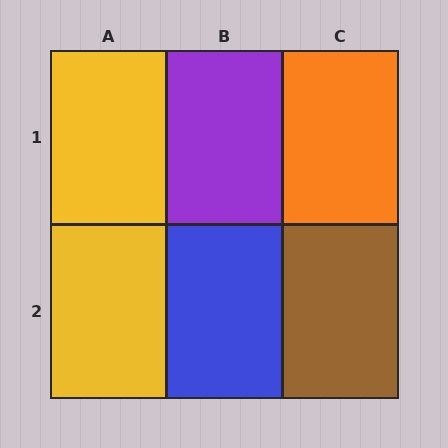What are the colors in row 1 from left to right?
Yellow, purple, orange.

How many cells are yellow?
2 cells are yellow.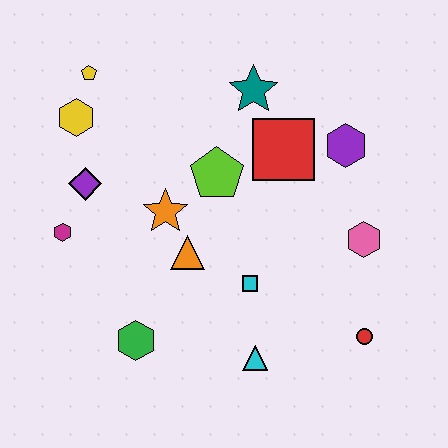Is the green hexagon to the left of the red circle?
Yes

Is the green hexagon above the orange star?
No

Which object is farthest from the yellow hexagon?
The red circle is farthest from the yellow hexagon.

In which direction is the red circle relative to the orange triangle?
The red circle is to the right of the orange triangle.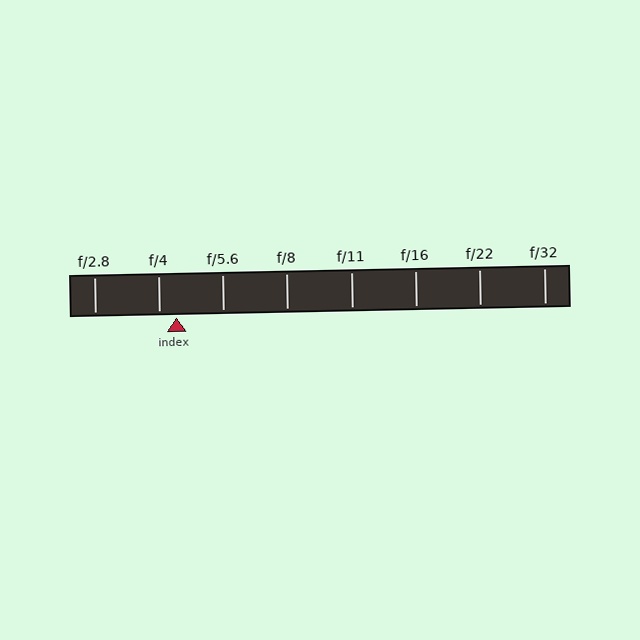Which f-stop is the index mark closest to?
The index mark is closest to f/4.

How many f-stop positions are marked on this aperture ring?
There are 8 f-stop positions marked.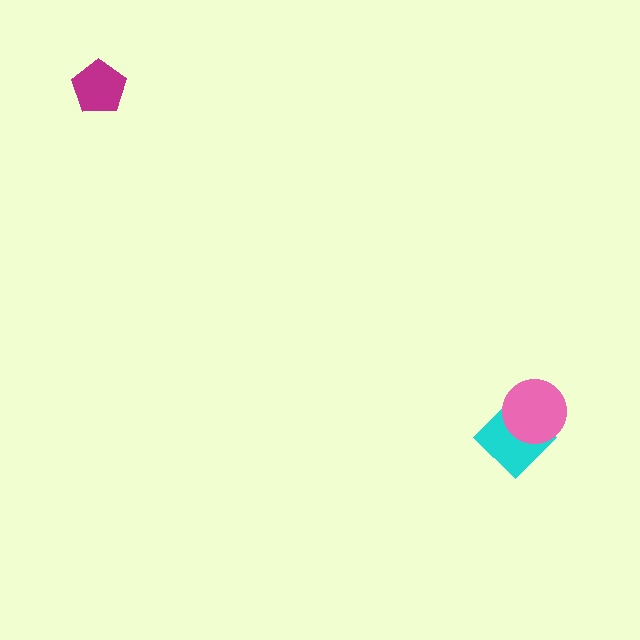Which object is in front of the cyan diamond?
The pink circle is in front of the cyan diamond.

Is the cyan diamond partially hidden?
Yes, it is partially covered by another shape.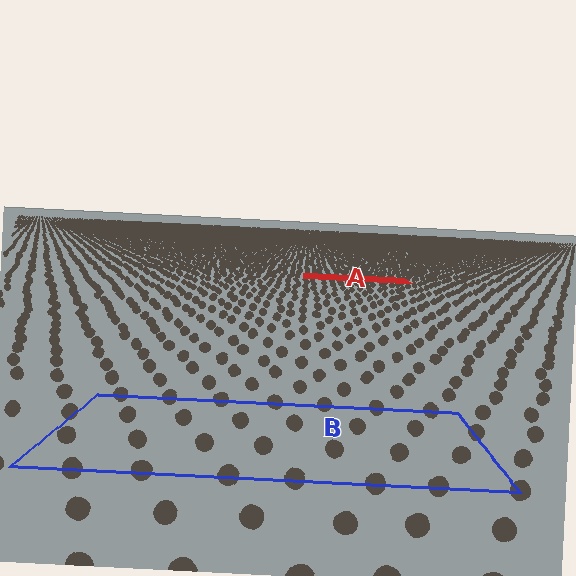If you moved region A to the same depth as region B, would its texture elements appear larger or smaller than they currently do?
They would appear larger. At a closer depth, the same texture elements are projected at a bigger on-screen size.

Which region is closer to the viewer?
Region B is closer. The texture elements there are larger and more spread out.